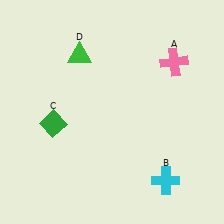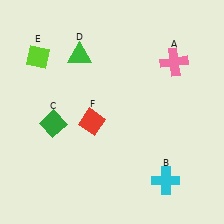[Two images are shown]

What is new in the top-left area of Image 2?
A lime diamond (E) was added in the top-left area of Image 2.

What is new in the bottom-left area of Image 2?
A red diamond (F) was added in the bottom-left area of Image 2.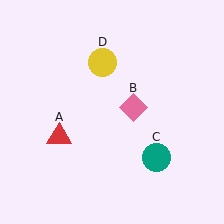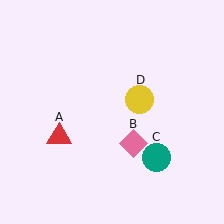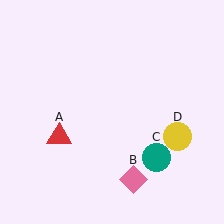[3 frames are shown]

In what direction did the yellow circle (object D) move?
The yellow circle (object D) moved down and to the right.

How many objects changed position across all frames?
2 objects changed position: pink diamond (object B), yellow circle (object D).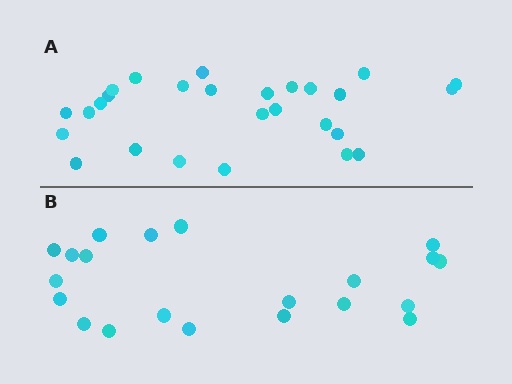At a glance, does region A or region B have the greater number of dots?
Region A (the top region) has more dots.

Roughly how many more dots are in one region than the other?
Region A has about 6 more dots than region B.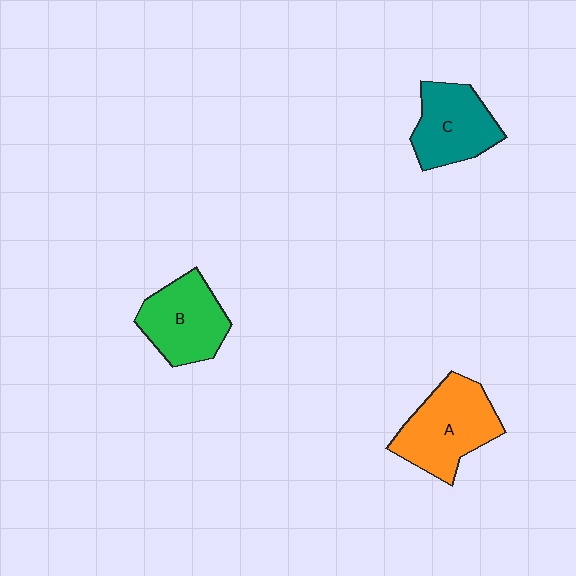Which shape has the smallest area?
Shape C (teal).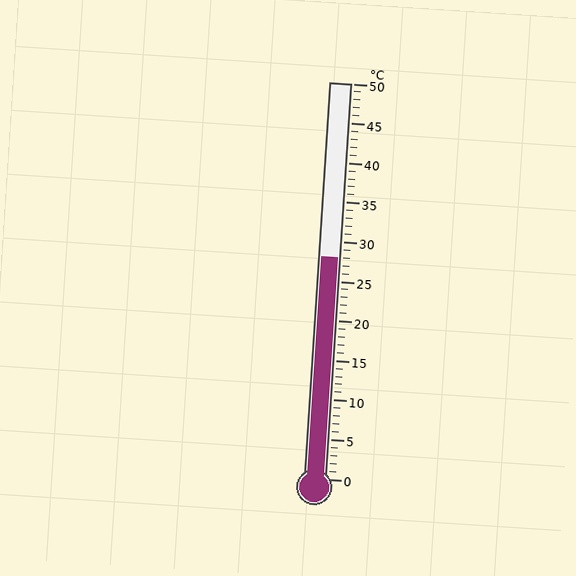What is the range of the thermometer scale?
The thermometer scale ranges from 0°C to 50°C.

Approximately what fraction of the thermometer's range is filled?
The thermometer is filled to approximately 55% of its range.